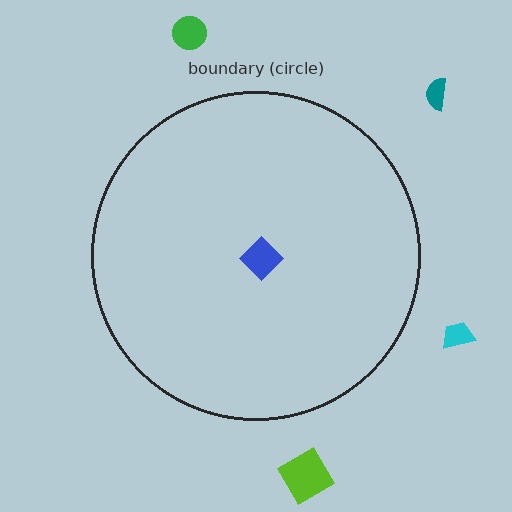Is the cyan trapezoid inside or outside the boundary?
Outside.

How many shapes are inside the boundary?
1 inside, 4 outside.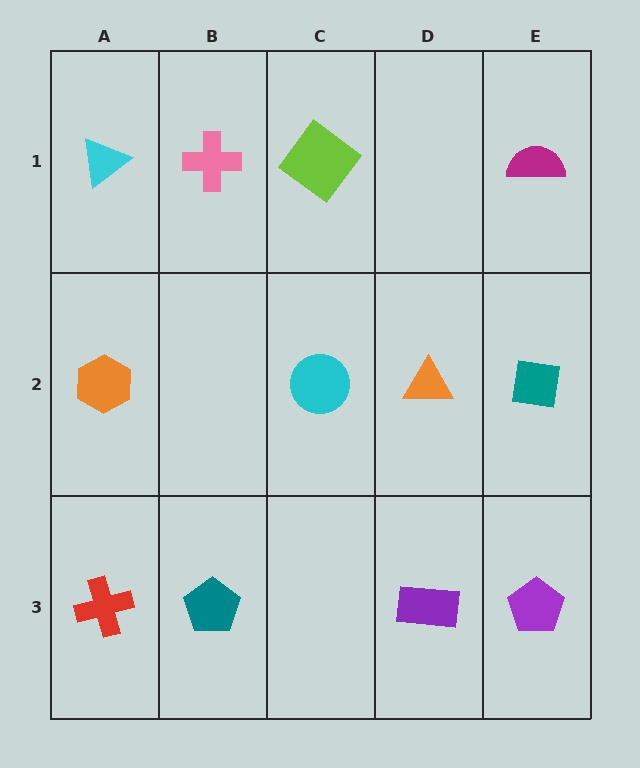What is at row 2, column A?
An orange hexagon.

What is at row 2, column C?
A cyan circle.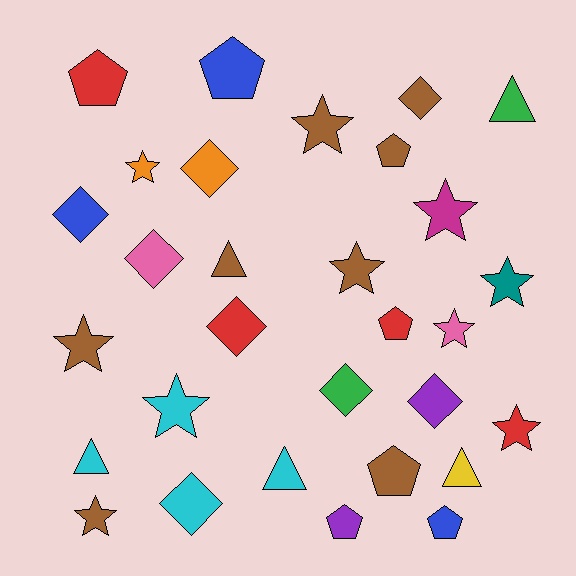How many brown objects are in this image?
There are 8 brown objects.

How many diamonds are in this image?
There are 8 diamonds.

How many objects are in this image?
There are 30 objects.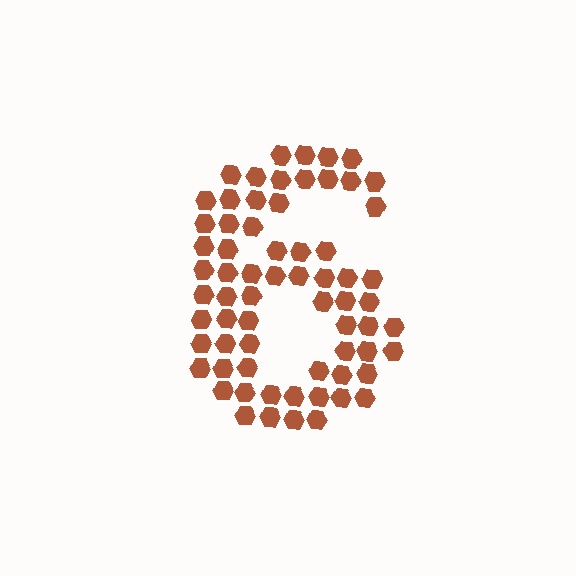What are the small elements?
The small elements are hexagons.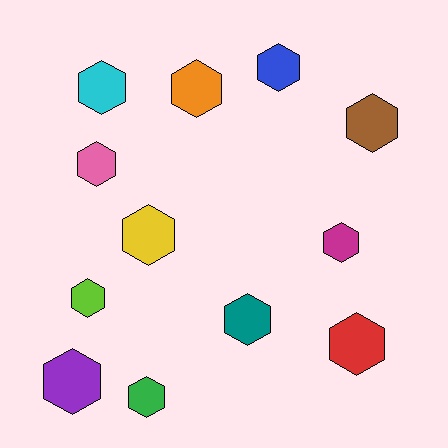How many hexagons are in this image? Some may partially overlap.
There are 12 hexagons.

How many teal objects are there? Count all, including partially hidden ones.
There is 1 teal object.